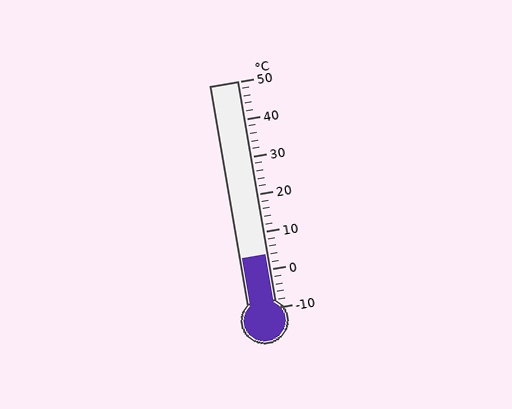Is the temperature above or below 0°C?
The temperature is above 0°C.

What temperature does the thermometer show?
The thermometer shows approximately 4°C.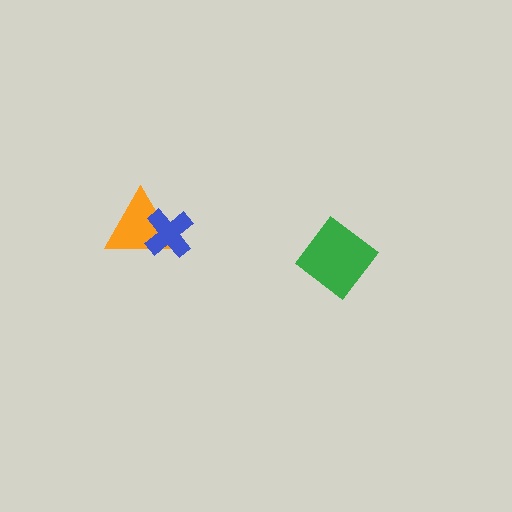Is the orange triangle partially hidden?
Yes, it is partially covered by another shape.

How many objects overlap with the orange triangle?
1 object overlaps with the orange triangle.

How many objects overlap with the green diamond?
0 objects overlap with the green diamond.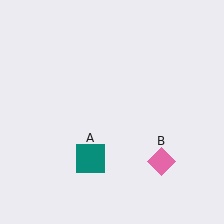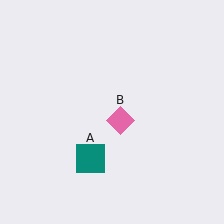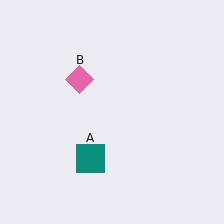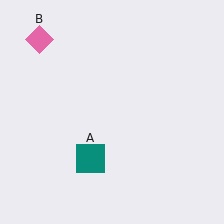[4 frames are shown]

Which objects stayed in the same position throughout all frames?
Teal square (object A) remained stationary.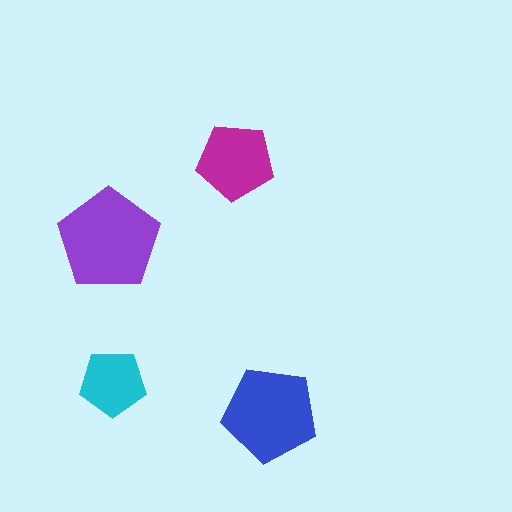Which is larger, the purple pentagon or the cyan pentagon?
The purple one.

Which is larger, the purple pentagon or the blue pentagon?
The purple one.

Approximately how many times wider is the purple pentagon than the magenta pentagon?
About 1.5 times wider.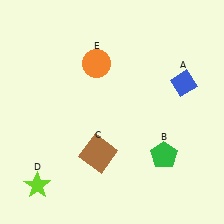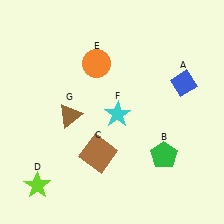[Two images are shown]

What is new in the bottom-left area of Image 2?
A brown triangle (G) was added in the bottom-left area of Image 2.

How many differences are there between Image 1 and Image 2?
There are 2 differences between the two images.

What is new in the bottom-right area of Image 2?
A cyan star (F) was added in the bottom-right area of Image 2.